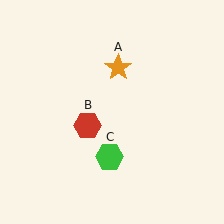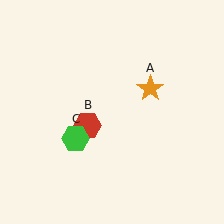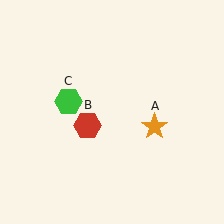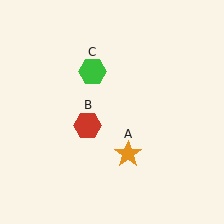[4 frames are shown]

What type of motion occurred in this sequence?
The orange star (object A), green hexagon (object C) rotated clockwise around the center of the scene.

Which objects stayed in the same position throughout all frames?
Red hexagon (object B) remained stationary.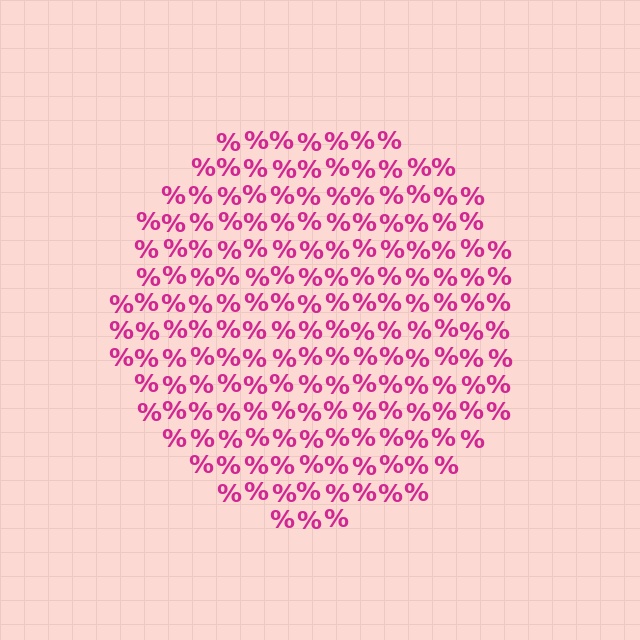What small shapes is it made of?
It is made of small percent signs.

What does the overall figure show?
The overall figure shows a circle.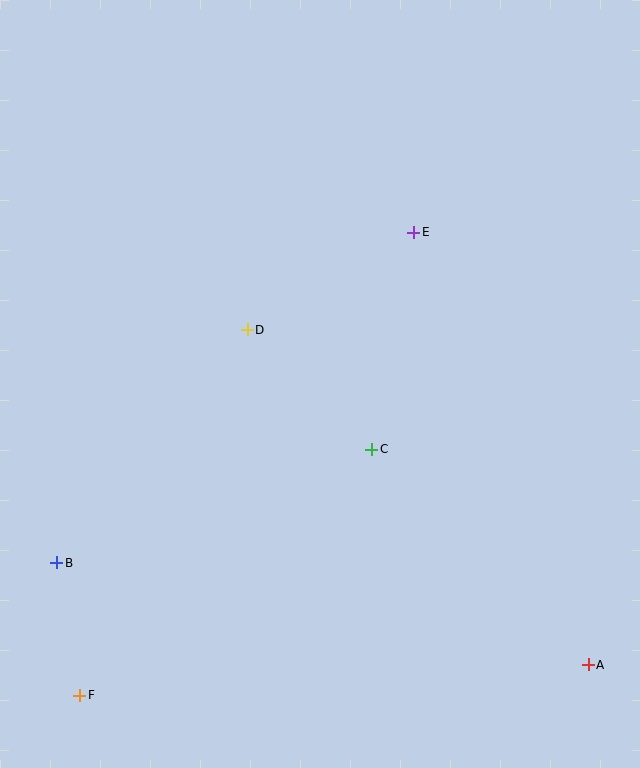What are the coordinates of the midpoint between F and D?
The midpoint between F and D is at (163, 513).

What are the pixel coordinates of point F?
Point F is at (80, 696).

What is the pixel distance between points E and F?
The distance between E and F is 571 pixels.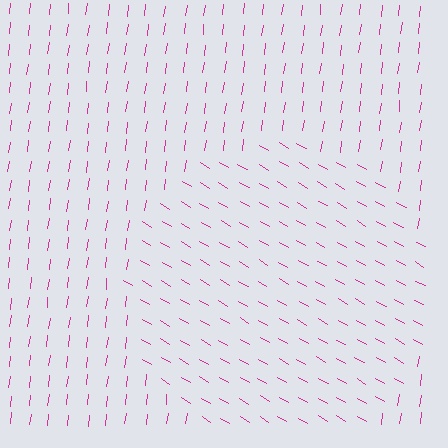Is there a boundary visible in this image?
Yes, there is a texture boundary formed by a change in line orientation.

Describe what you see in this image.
The image is filled with small magenta line segments. A circle region in the image has lines oriented differently from the surrounding lines, creating a visible texture boundary.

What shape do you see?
I see a circle.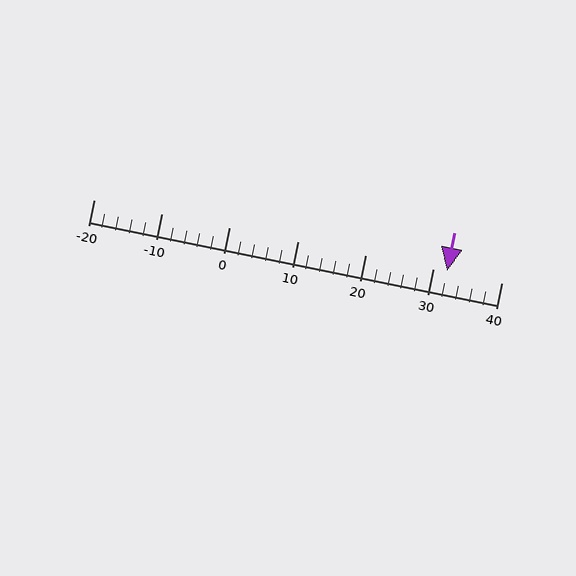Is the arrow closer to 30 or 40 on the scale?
The arrow is closer to 30.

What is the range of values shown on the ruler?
The ruler shows values from -20 to 40.